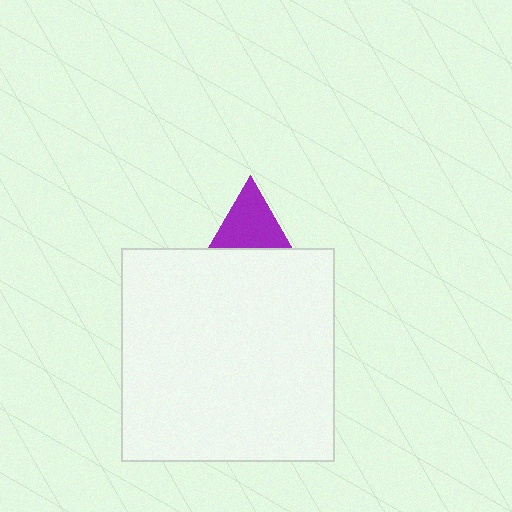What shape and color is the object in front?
The object in front is a white square.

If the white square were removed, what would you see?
You would see the complete purple triangle.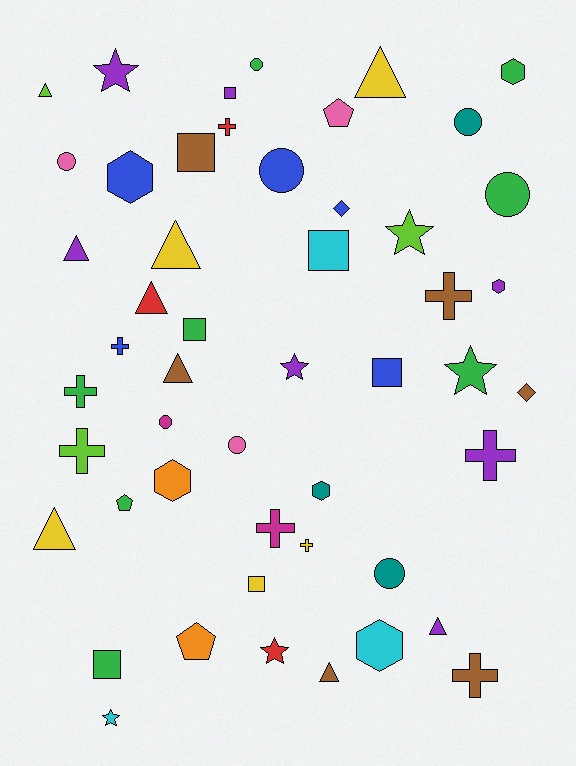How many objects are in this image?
There are 50 objects.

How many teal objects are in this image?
There are 3 teal objects.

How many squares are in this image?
There are 7 squares.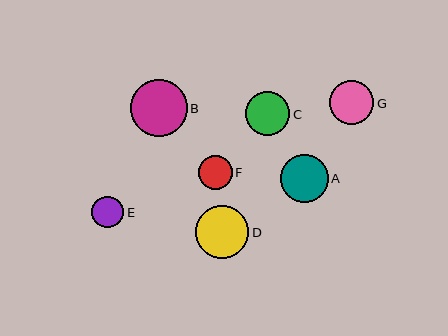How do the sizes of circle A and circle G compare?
Circle A and circle G are approximately the same size.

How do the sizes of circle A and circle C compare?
Circle A and circle C are approximately the same size.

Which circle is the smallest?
Circle E is the smallest with a size of approximately 32 pixels.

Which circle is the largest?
Circle B is the largest with a size of approximately 57 pixels.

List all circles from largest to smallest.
From largest to smallest: B, D, A, C, G, F, E.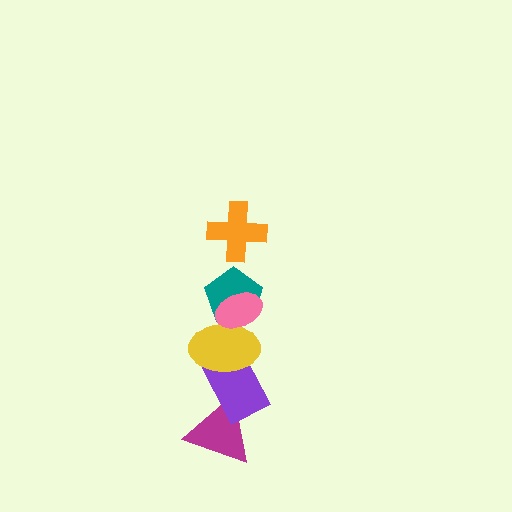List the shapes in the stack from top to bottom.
From top to bottom: the orange cross, the pink ellipse, the teal pentagon, the yellow ellipse, the purple rectangle, the magenta triangle.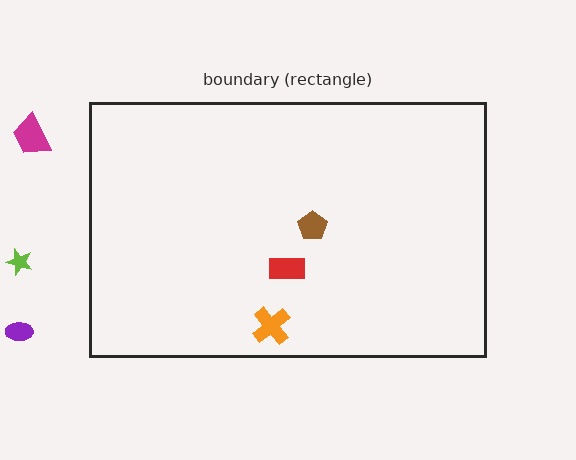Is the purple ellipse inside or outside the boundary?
Outside.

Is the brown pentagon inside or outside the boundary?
Inside.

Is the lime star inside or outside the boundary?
Outside.